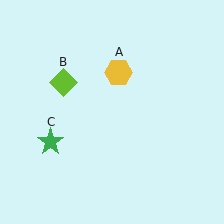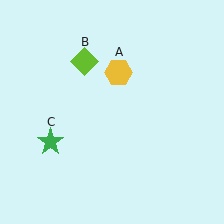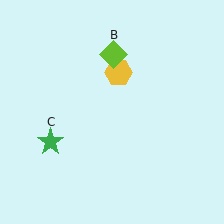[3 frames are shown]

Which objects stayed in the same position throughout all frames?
Yellow hexagon (object A) and green star (object C) remained stationary.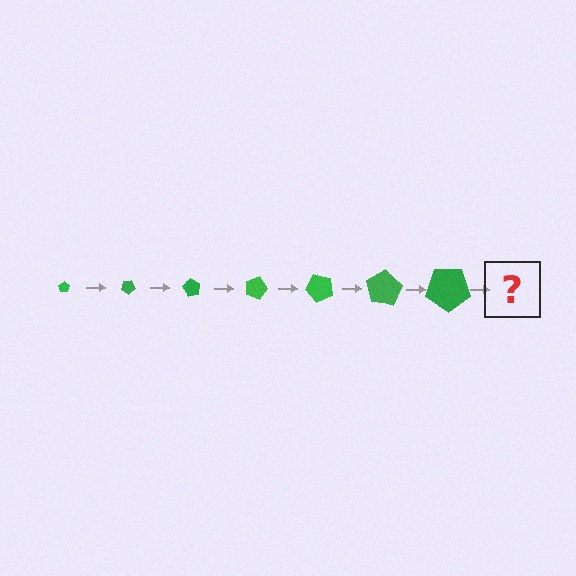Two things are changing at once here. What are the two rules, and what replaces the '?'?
The two rules are that the pentagon grows larger each step and it rotates 30 degrees each step. The '?' should be a pentagon, larger than the previous one and rotated 210 degrees from the start.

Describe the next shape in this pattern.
It should be a pentagon, larger than the previous one and rotated 210 degrees from the start.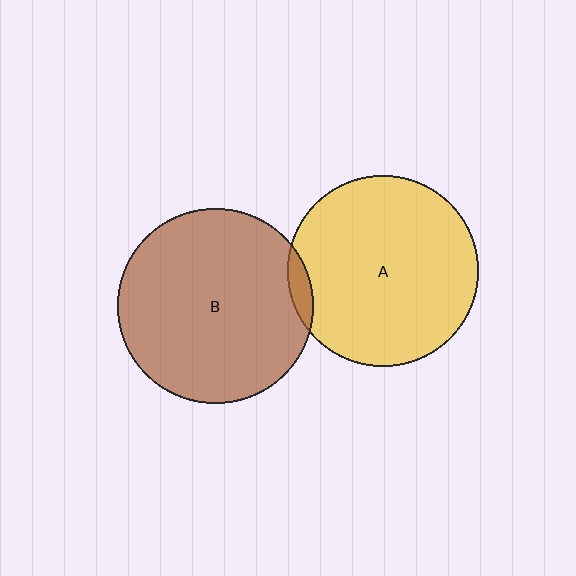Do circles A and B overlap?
Yes.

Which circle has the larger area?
Circle B (brown).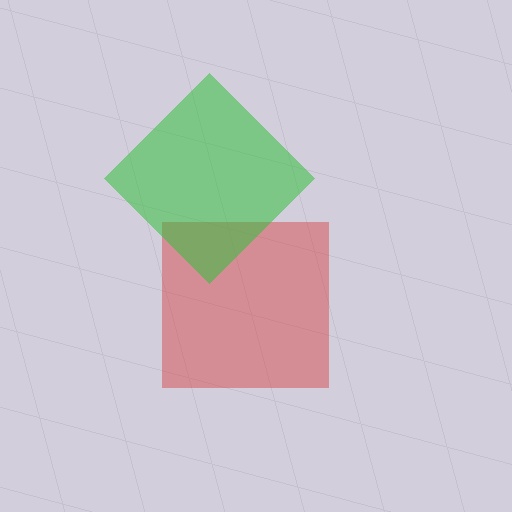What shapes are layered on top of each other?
The layered shapes are: a red square, a green diamond.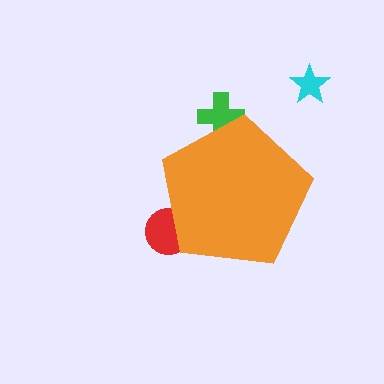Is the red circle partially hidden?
Yes, the red circle is partially hidden behind the orange pentagon.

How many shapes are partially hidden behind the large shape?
2 shapes are partially hidden.